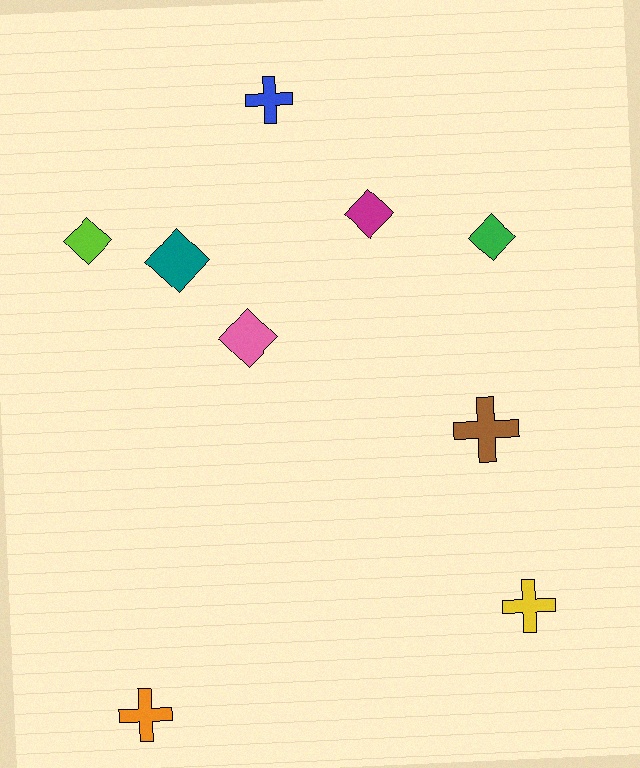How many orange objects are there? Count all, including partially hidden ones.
There is 1 orange object.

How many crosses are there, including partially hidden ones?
There are 4 crosses.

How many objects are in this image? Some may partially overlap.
There are 9 objects.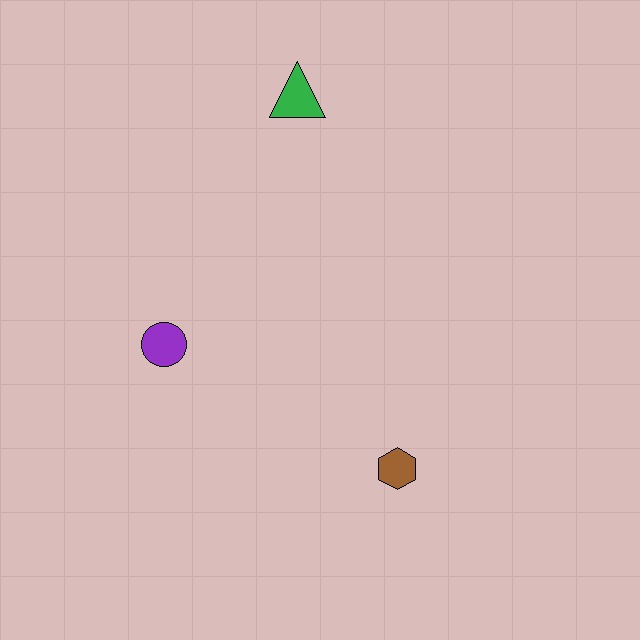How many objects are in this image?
There are 3 objects.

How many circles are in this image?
There is 1 circle.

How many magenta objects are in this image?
There are no magenta objects.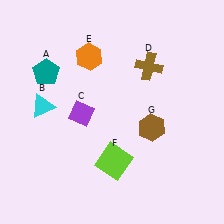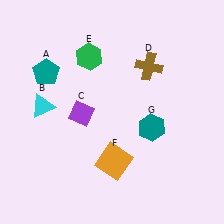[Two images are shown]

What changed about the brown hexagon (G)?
In Image 1, G is brown. In Image 2, it changed to teal.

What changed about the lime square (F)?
In Image 1, F is lime. In Image 2, it changed to orange.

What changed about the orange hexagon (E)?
In Image 1, E is orange. In Image 2, it changed to green.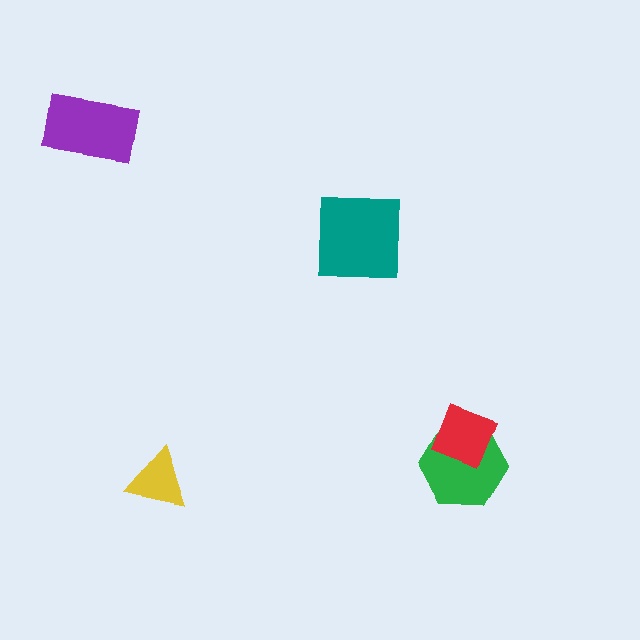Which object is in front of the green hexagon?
The red diamond is in front of the green hexagon.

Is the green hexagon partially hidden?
Yes, it is partially covered by another shape.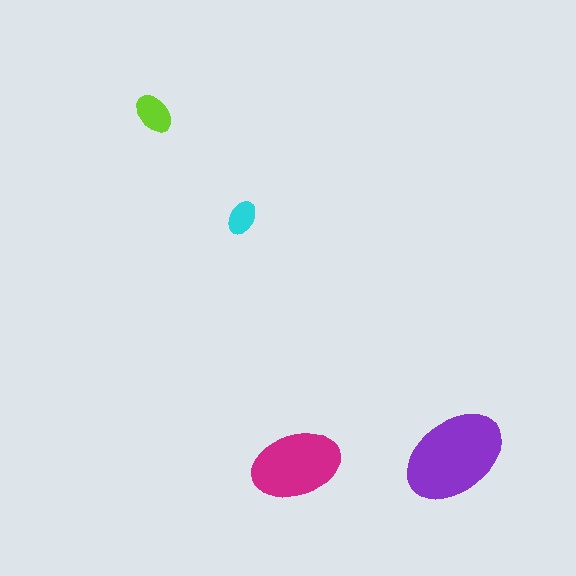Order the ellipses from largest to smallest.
the purple one, the magenta one, the lime one, the cyan one.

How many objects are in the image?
There are 4 objects in the image.